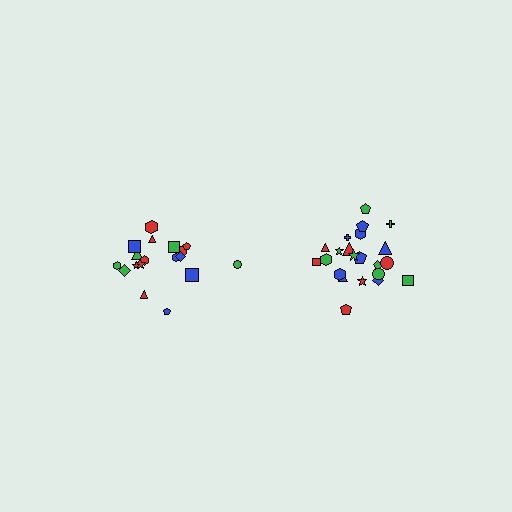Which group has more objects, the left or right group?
The right group.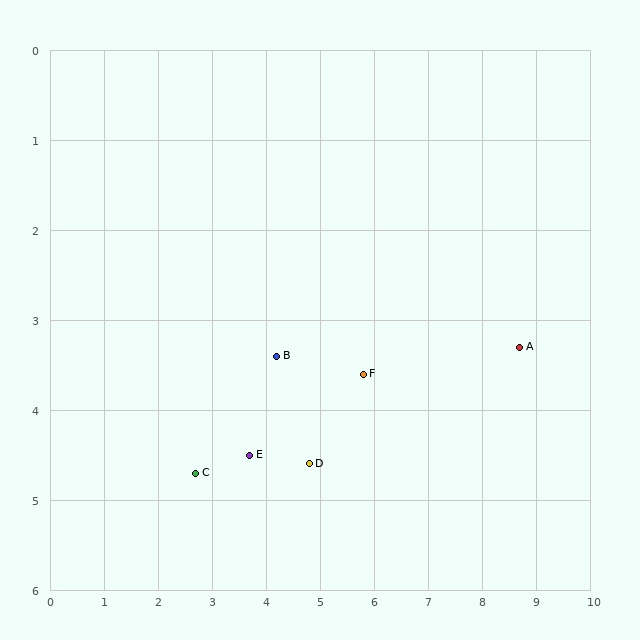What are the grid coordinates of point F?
Point F is at approximately (5.8, 3.6).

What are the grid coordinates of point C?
Point C is at approximately (2.7, 4.7).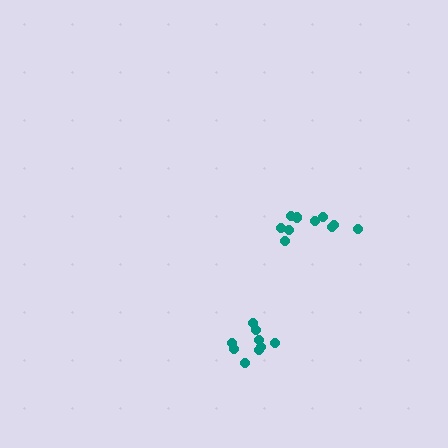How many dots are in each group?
Group 1: 9 dots, Group 2: 10 dots (19 total).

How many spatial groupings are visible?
There are 2 spatial groupings.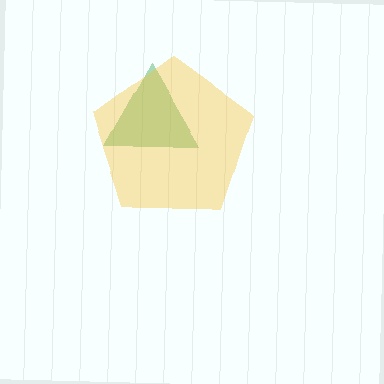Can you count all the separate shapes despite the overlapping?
Yes, there are 2 separate shapes.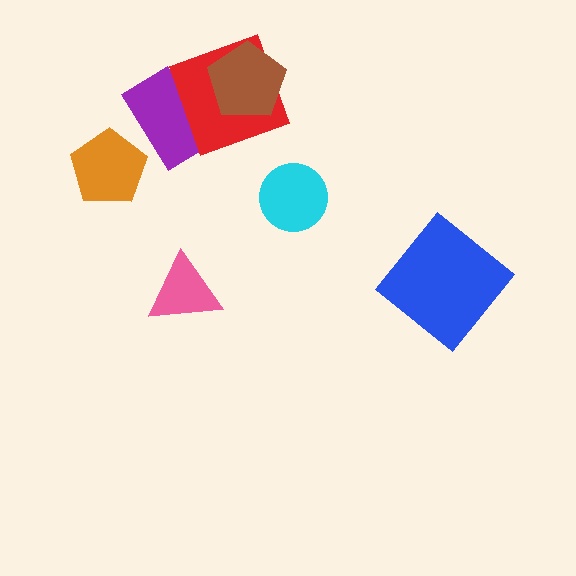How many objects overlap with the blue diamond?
0 objects overlap with the blue diamond.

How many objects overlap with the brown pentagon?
1 object overlaps with the brown pentagon.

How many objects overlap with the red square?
2 objects overlap with the red square.